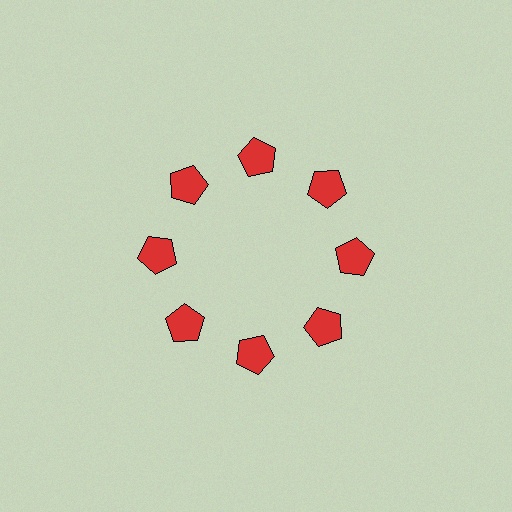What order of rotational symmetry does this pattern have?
This pattern has 8-fold rotational symmetry.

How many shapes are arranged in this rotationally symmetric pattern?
There are 8 shapes, arranged in 8 groups of 1.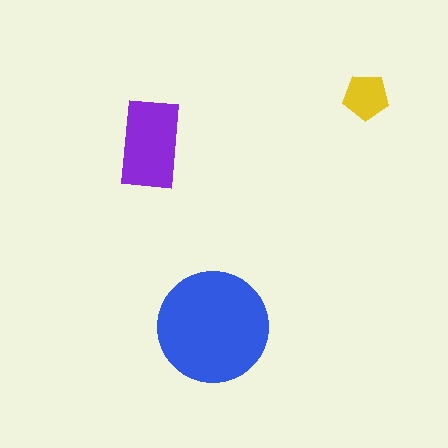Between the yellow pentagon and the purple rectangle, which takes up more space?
The purple rectangle.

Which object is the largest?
The blue circle.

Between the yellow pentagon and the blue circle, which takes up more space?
The blue circle.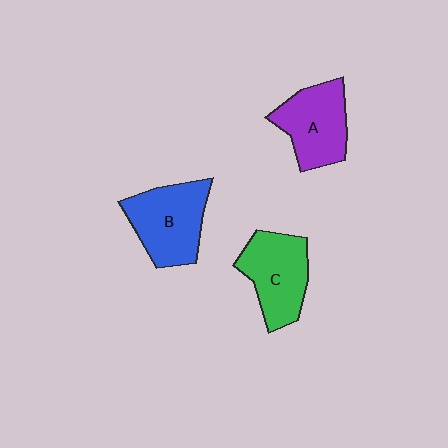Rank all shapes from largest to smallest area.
From largest to smallest: B (blue), C (green), A (purple).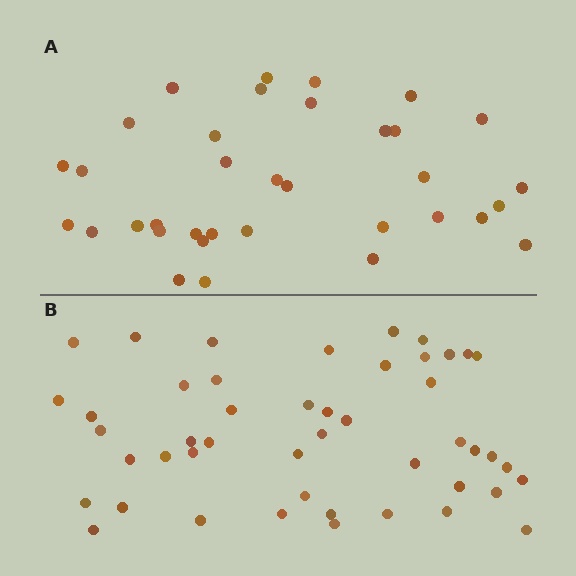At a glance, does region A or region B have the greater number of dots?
Region B (the bottom region) has more dots.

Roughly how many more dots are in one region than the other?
Region B has roughly 12 or so more dots than region A.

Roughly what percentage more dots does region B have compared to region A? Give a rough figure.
About 35% more.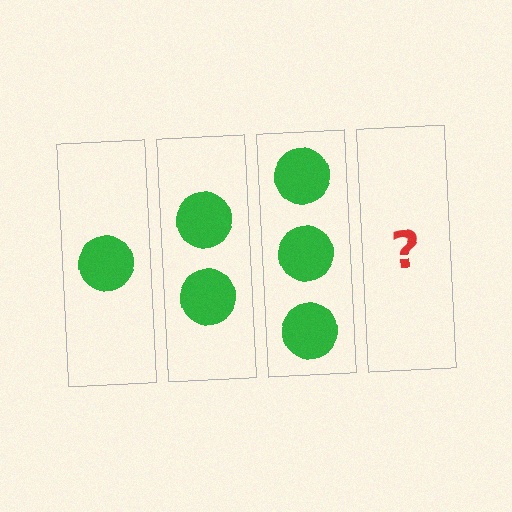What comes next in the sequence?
The next element should be 4 circles.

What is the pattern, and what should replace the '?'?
The pattern is that each step adds one more circle. The '?' should be 4 circles.